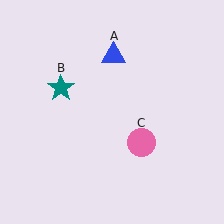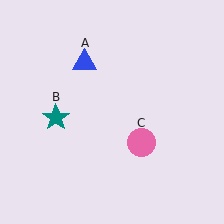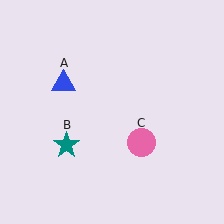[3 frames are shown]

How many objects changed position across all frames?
2 objects changed position: blue triangle (object A), teal star (object B).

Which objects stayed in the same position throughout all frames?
Pink circle (object C) remained stationary.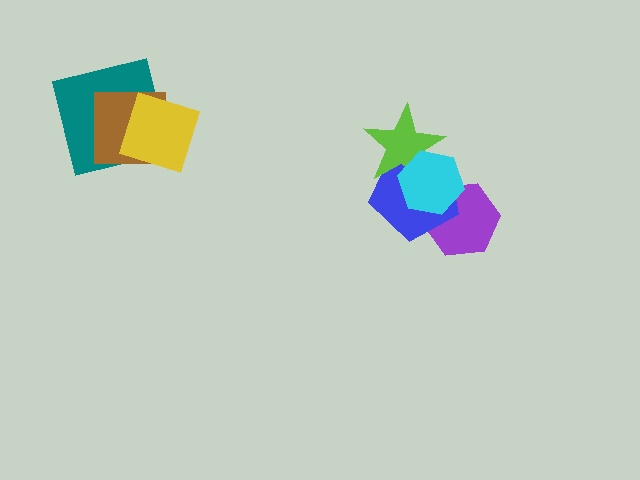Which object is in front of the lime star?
The cyan hexagon is in front of the lime star.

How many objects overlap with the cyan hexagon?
3 objects overlap with the cyan hexagon.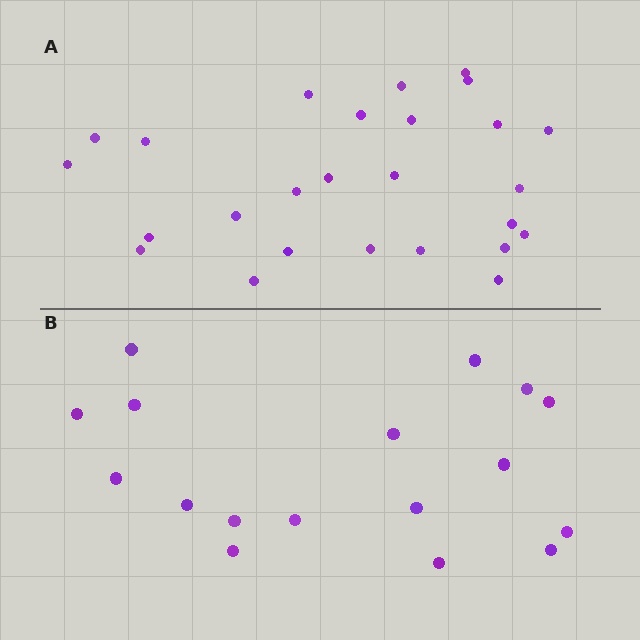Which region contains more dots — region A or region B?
Region A (the top region) has more dots.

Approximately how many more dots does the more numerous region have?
Region A has roughly 8 or so more dots than region B.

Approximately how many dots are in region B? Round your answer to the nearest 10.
About 20 dots. (The exact count is 17, which rounds to 20.)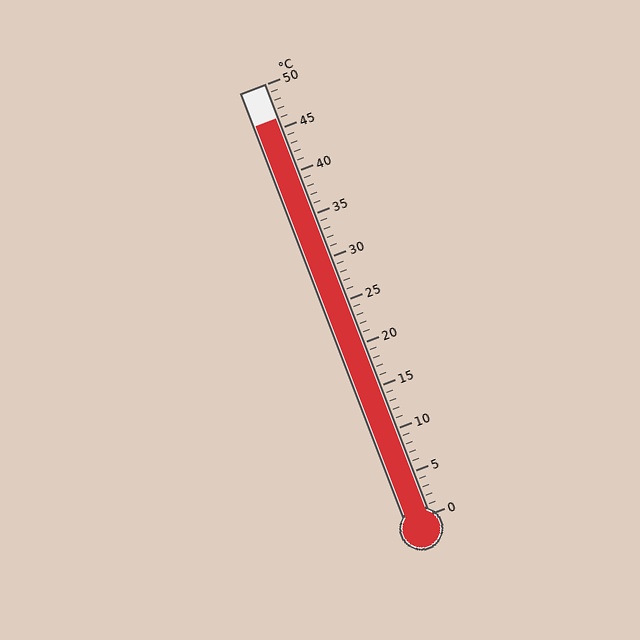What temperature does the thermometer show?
The thermometer shows approximately 46°C.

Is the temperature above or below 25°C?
The temperature is above 25°C.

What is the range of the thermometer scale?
The thermometer scale ranges from 0°C to 50°C.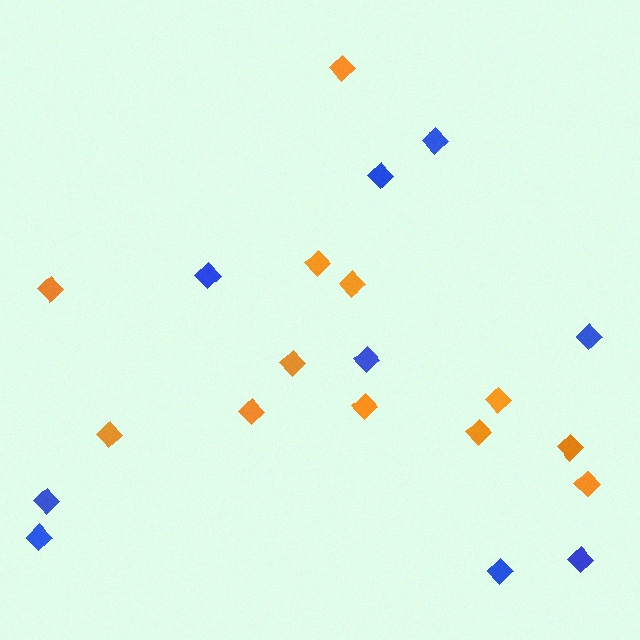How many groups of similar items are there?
There are 2 groups: one group of orange diamonds (12) and one group of blue diamonds (9).